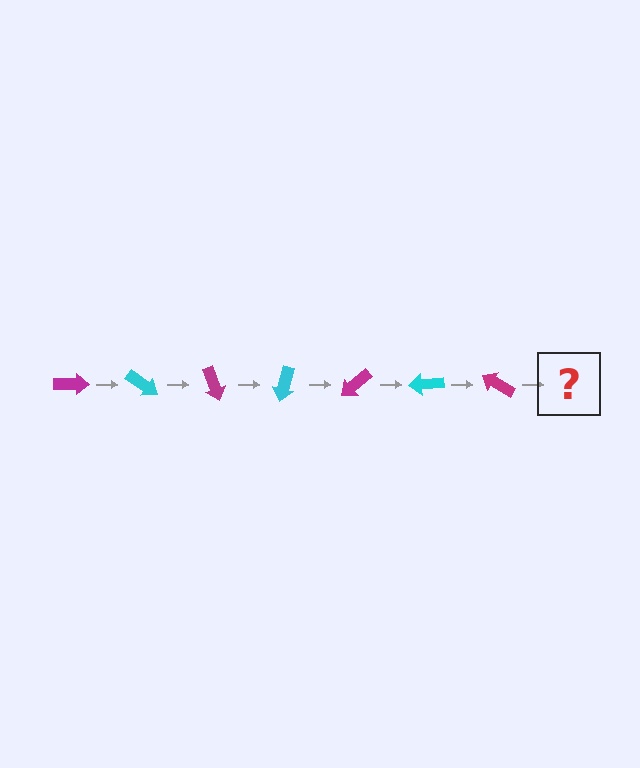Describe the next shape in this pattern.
It should be a cyan arrow, rotated 245 degrees from the start.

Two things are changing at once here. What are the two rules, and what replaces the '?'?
The two rules are that it rotates 35 degrees each step and the color cycles through magenta and cyan. The '?' should be a cyan arrow, rotated 245 degrees from the start.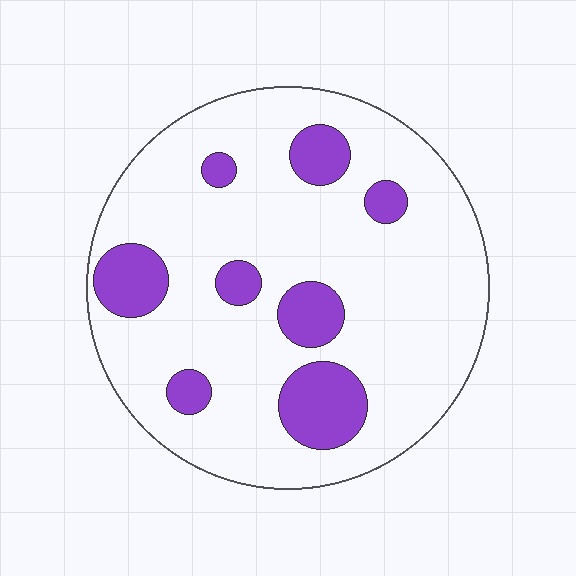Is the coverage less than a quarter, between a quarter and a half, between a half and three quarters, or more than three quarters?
Less than a quarter.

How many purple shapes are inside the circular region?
8.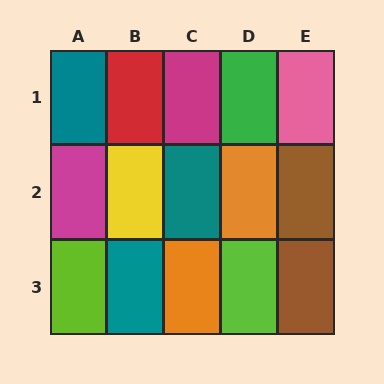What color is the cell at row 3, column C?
Orange.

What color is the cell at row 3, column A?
Lime.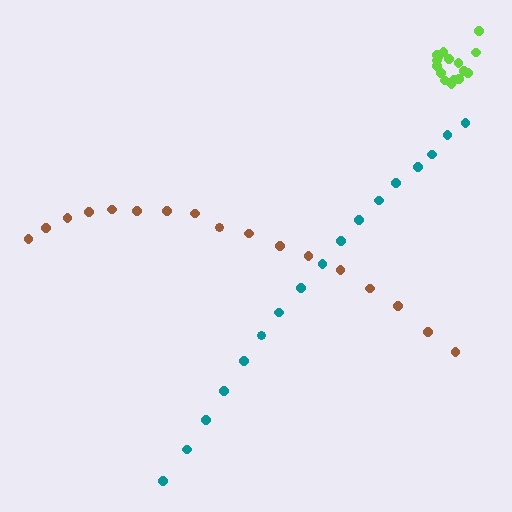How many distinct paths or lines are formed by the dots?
There are 3 distinct paths.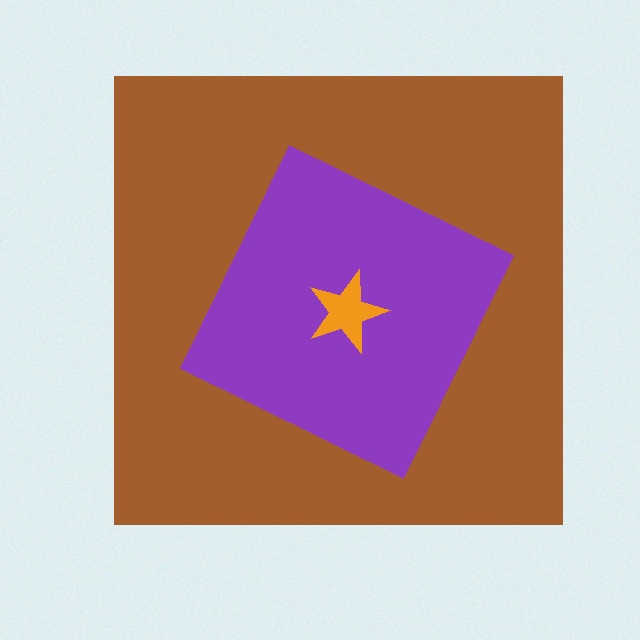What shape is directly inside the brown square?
The purple diamond.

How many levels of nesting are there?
3.